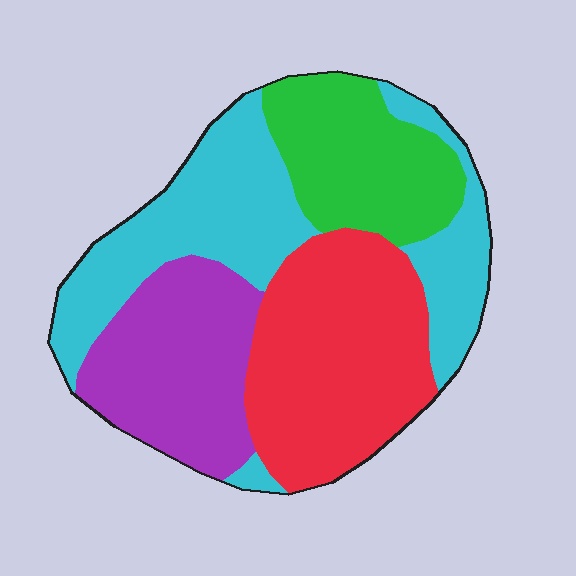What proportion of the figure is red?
Red takes up between a sixth and a third of the figure.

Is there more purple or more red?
Red.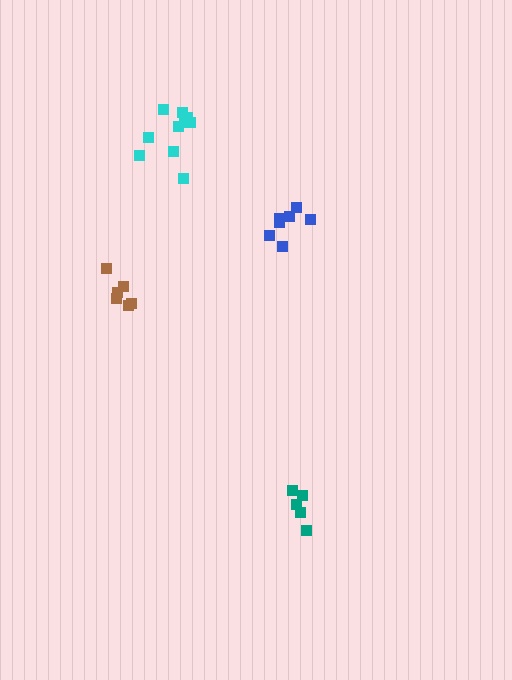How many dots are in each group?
Group 1: 5 dots, Group 2: 10 dots, Group 3: 7 dots, Group 4: 6 dots (28 total).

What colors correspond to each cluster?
The clusters are colored: teal, cyan, blue, brown.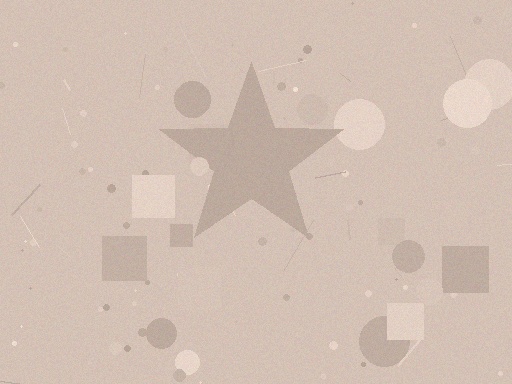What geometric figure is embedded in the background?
A star is embedded in the background.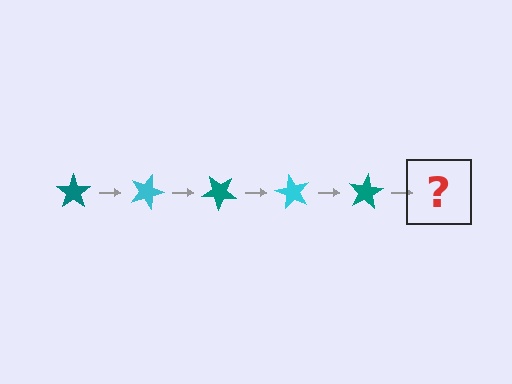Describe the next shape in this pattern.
It should be a cyan star, rotated 100 degrees from the start.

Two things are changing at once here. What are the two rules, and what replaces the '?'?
The two rules are that it rotates 20 degrees each step and the color cycles through teal and cyan. The '?' should be a cyan star, rotated 100 degrees from the start.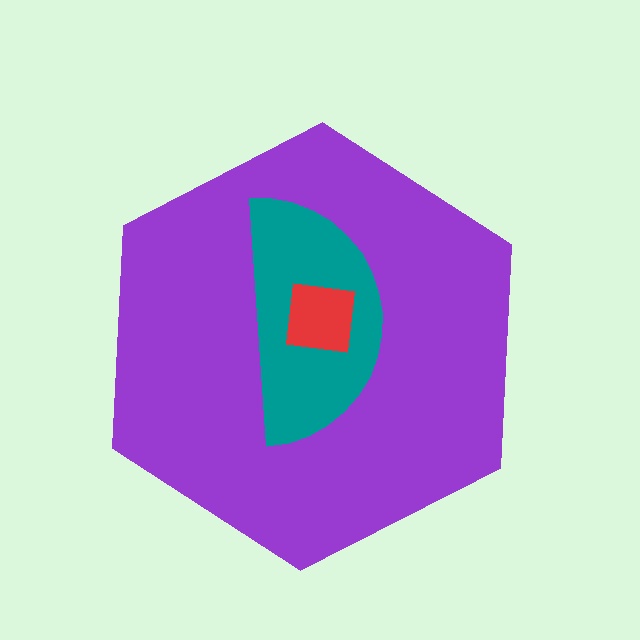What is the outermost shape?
The purple hexagon.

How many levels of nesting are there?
3.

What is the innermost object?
The red square.